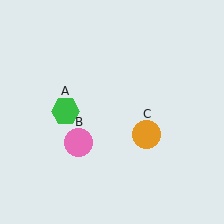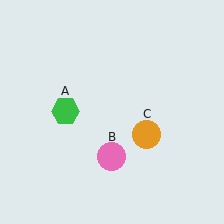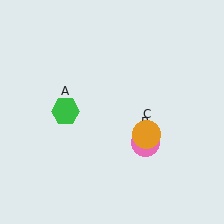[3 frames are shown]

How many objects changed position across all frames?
1 object changed position: pink circle (object B).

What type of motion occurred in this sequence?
The pink circle (object B) rotated counterclockwise around the center of the scene.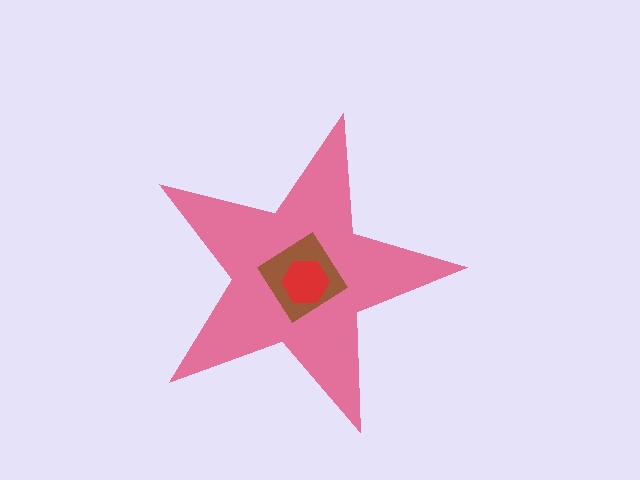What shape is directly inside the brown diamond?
The red hexagon.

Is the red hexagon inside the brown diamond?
Yes.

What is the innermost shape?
The red hexagon.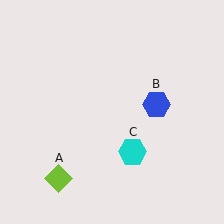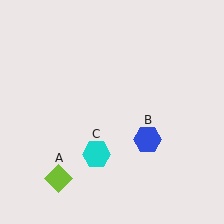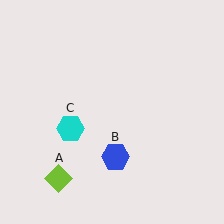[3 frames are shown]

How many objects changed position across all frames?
2 objects changed position: blue hexagon (object B), cyan hexagon (object C).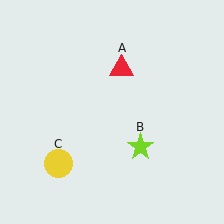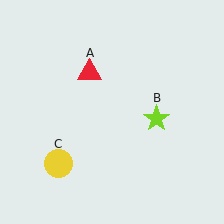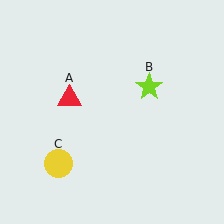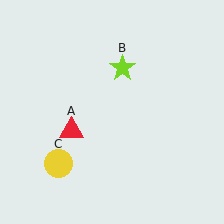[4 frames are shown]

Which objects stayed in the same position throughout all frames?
Yellow circle (object C) remained stationary.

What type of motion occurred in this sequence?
The red triangle (object A), lime star (object B) rotated counterclockwise around the center of the scene.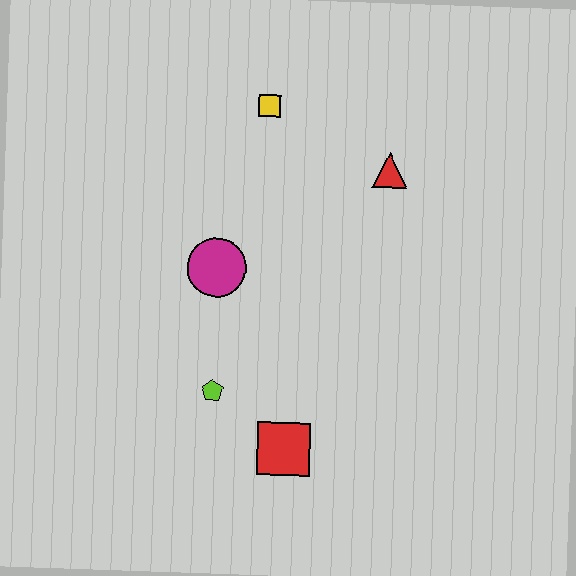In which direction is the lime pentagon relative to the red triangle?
The lime pentagon is below the red triangle.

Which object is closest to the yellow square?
The red triangle is closest to the yellow square.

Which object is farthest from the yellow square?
The red square is farthest from the yellow square.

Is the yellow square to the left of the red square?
Yes